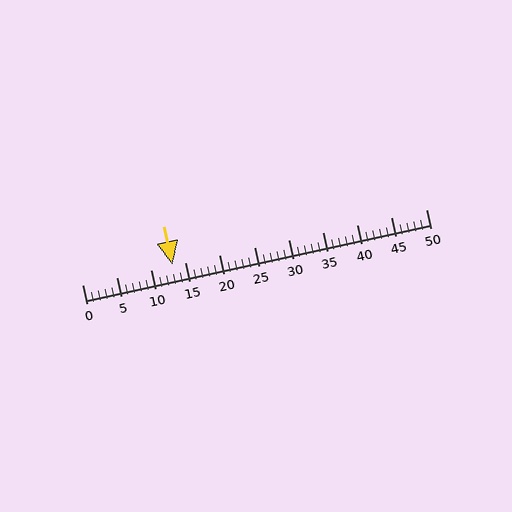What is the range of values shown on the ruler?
The ruler shows values from 0 to 50.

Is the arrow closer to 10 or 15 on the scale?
The arrow is closer to 15.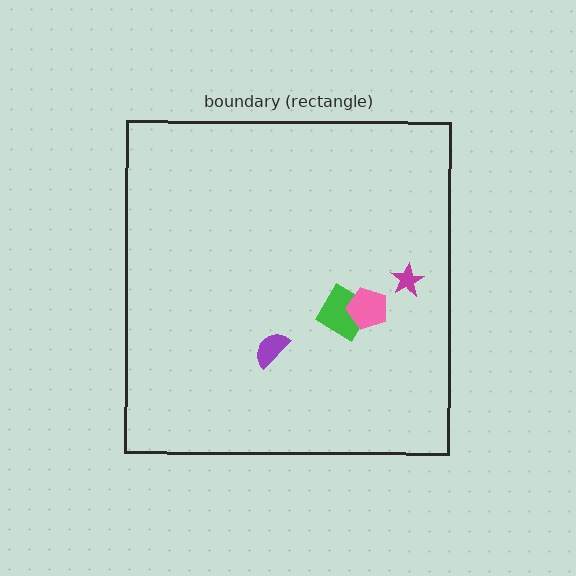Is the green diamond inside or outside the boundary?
Inside.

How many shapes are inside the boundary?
4 inside, 0 outside.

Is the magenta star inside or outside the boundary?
Inside.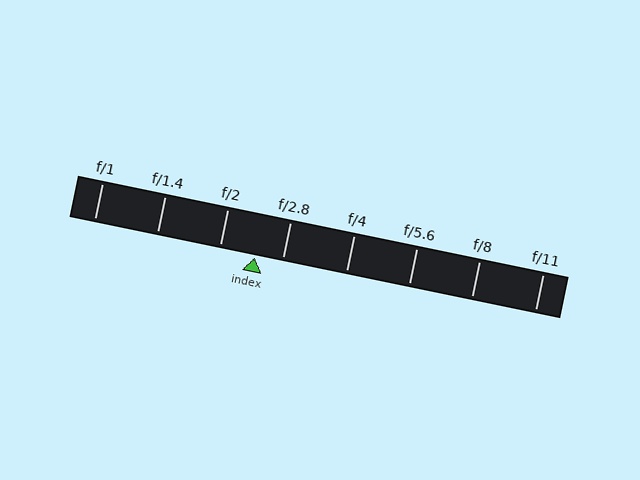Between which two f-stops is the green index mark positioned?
The index mark is between f/2 and f/2.8.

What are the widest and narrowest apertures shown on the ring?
The widest aperture shown is f/1 and the narrowest is f/11.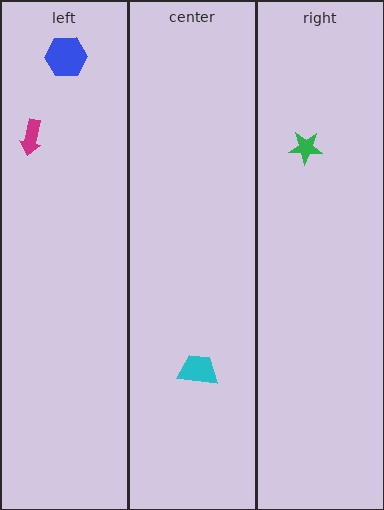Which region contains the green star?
The right region.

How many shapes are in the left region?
2.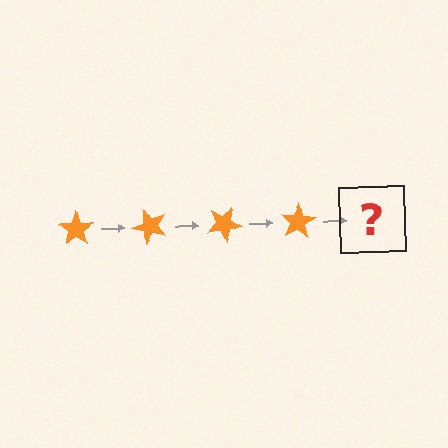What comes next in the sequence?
The next element should be an orange star rotated 200 degrees.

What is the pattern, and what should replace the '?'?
The pattern is that the star rotates 50 degrees each step. The '?' should be an orange star rotated 200 degrees.